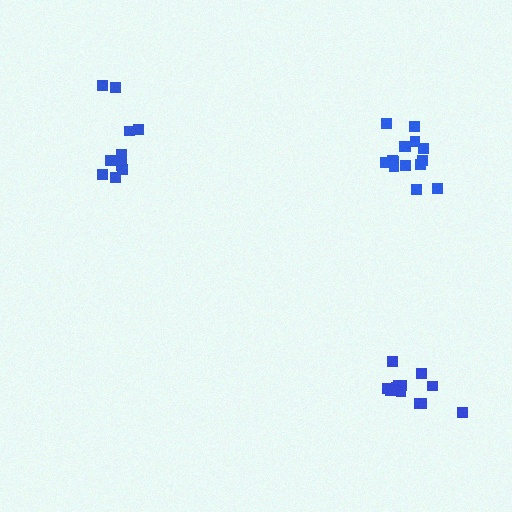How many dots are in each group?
Group 1: 15 dots, Group 2: 10 dots, Group 3: 12 dots (37 total).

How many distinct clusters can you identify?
There are 3 distinct clusters.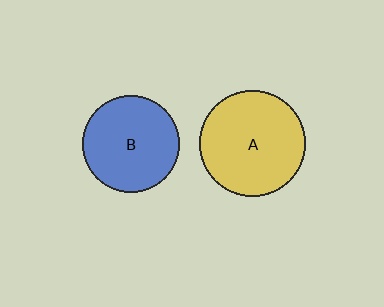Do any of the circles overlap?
No, none of the circles overlap.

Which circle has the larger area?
Circle A (yellow).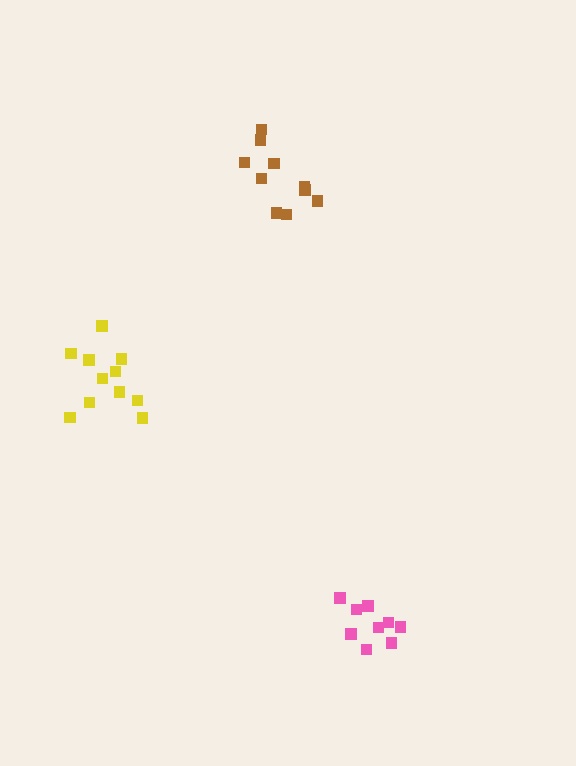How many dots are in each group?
Group 1: 11 dots, Group 2: 10 dots, Group 3: 9 dots (30 total).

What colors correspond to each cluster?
The clusters are colored: yellow, brown, pink.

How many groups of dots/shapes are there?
There are 3 groups.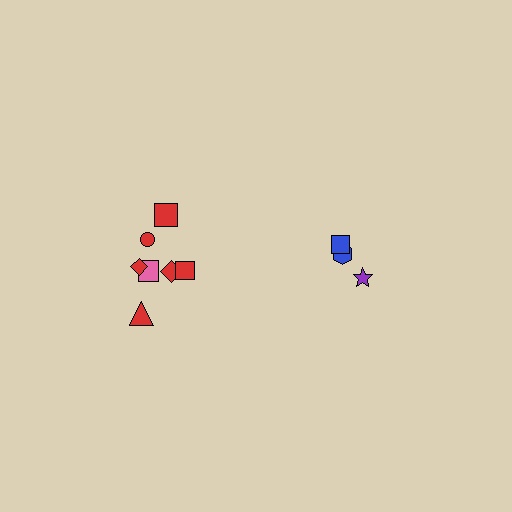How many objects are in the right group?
There are 3 objects.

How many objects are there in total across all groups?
There are 10 objects.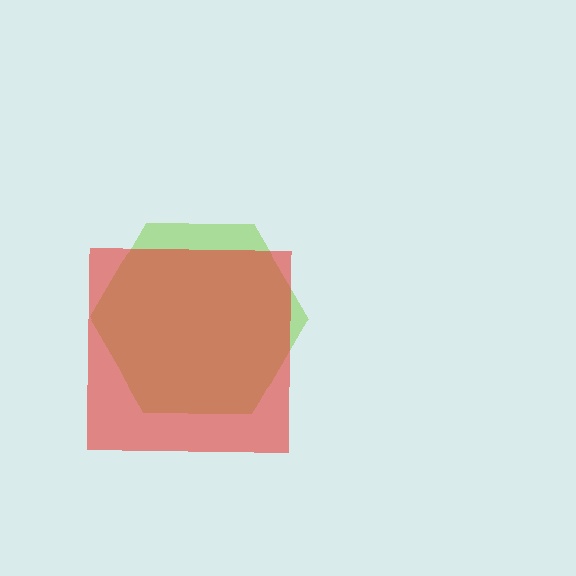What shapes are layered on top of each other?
The layered shapes are: a lime hexagon, a red square.